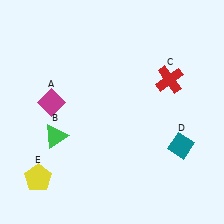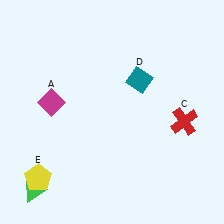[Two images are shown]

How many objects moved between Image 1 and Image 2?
3 objects moved between the two images.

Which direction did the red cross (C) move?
The red cross (C) moved down.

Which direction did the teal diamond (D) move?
The teal diamond (D) moved up.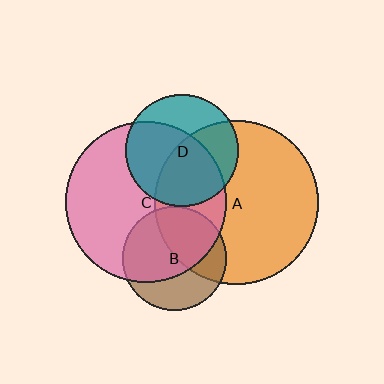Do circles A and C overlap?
Yes.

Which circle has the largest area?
Circle A (orange).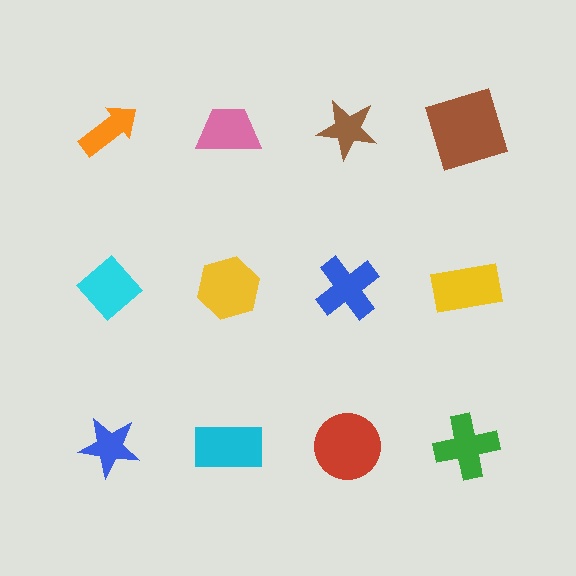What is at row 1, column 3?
A brown star.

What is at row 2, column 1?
A cyan diamond.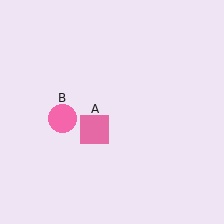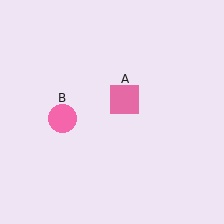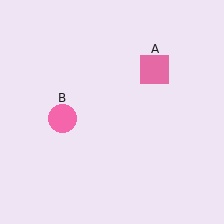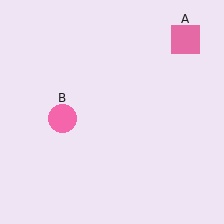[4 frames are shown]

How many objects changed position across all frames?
1 object changed position: pink square (object A).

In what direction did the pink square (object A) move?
The pink square (object A) moved up and to the right.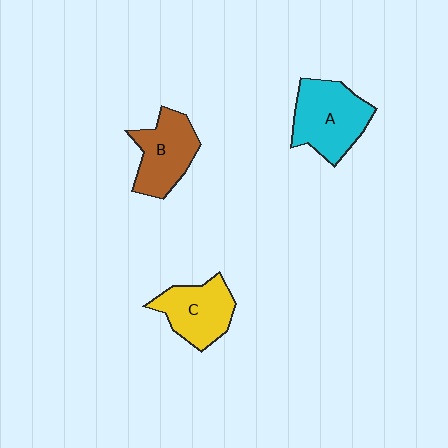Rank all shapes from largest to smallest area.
From largest to smallest: A (cyan), B (brown), C (yellow).